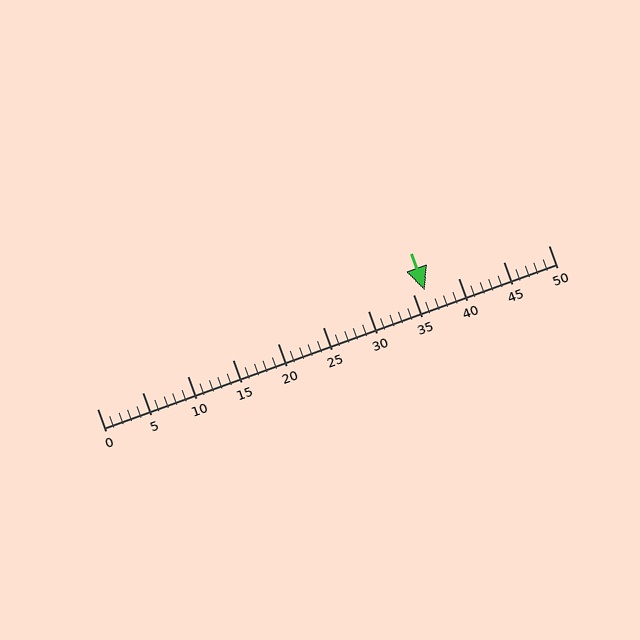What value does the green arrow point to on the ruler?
The green arrow points to approximately 36.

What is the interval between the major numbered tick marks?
The major tick marks are spaced 5 units apart.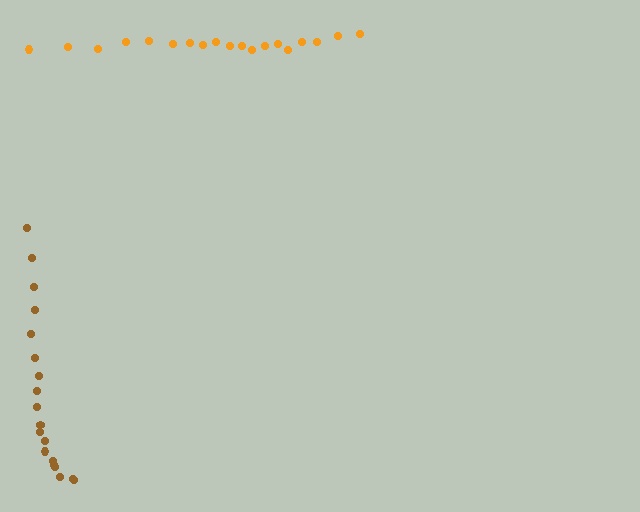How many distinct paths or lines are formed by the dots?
There are 2 distinct paths.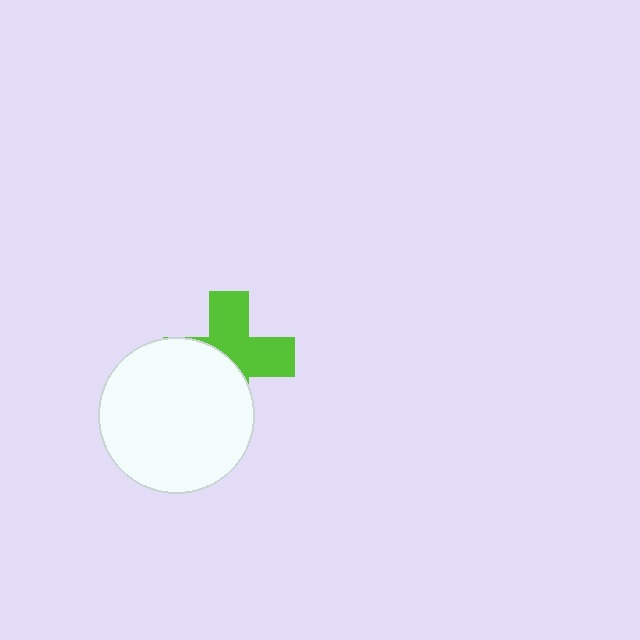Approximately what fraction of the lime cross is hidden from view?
Roughly 48% of the lime cross is hidden behind the white circle.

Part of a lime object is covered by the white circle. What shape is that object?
It is a cross.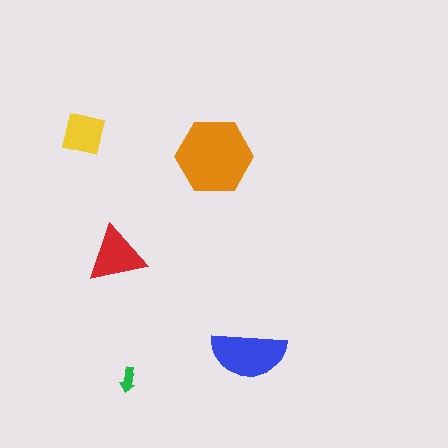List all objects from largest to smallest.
The orange hexagon, the blue semicircle, the red triangle, the yellow square, the green arrow.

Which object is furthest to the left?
The yellow square is leftmost.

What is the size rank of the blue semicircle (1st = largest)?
2nd.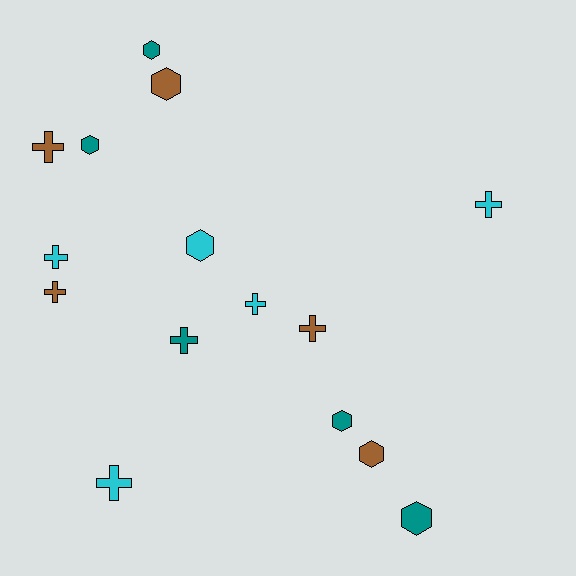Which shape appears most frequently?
Cross, with 8 objects.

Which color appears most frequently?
Brown, with 5 objects.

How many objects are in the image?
There are 15 objects.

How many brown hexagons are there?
There are 2 brown hexagons.